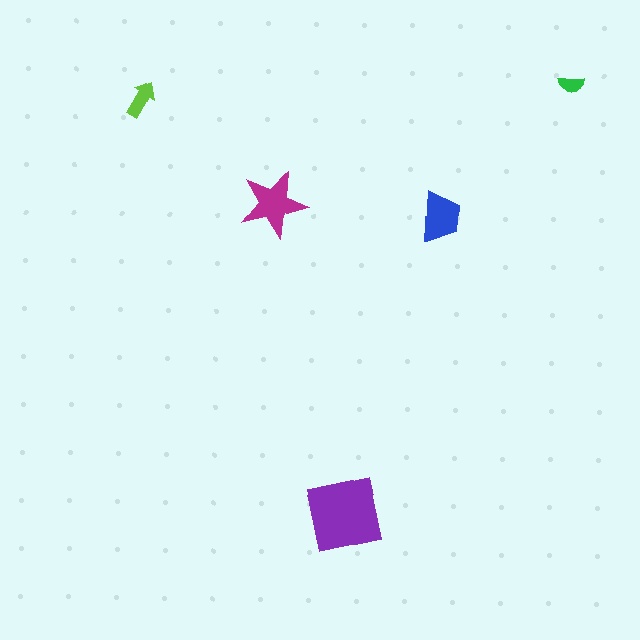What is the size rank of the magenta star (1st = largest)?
2nd.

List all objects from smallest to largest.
The green semicircle, the lime arrow, the blue trapezoid, the magenta star, the purple square.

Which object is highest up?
The green semicircle is topmost.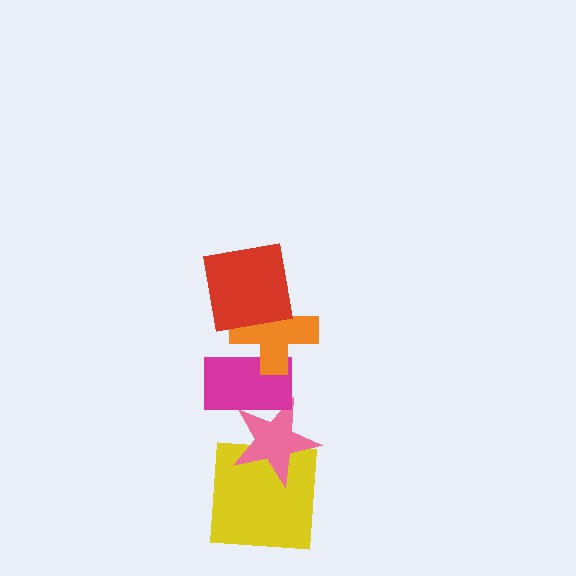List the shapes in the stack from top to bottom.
From top to bottom: the red square, the orange cross, the magenta rectangle, the pink star, the yellow square.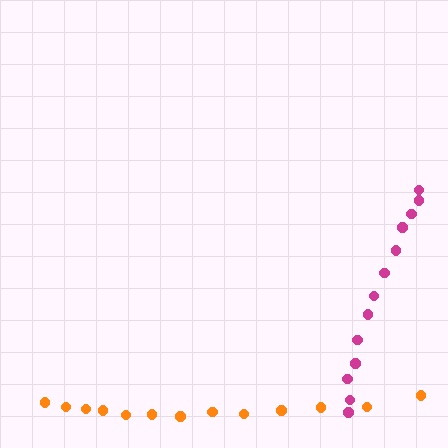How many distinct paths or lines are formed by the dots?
There are 2 distinct paths.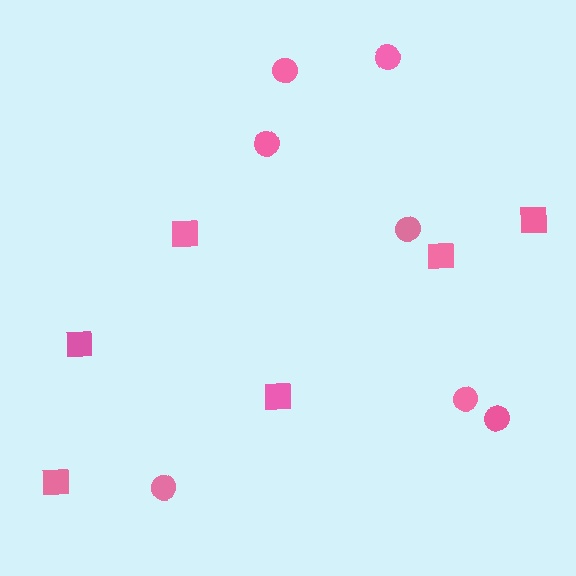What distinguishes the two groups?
There are 2 groups: one group of circles (7) and one group of squares (6).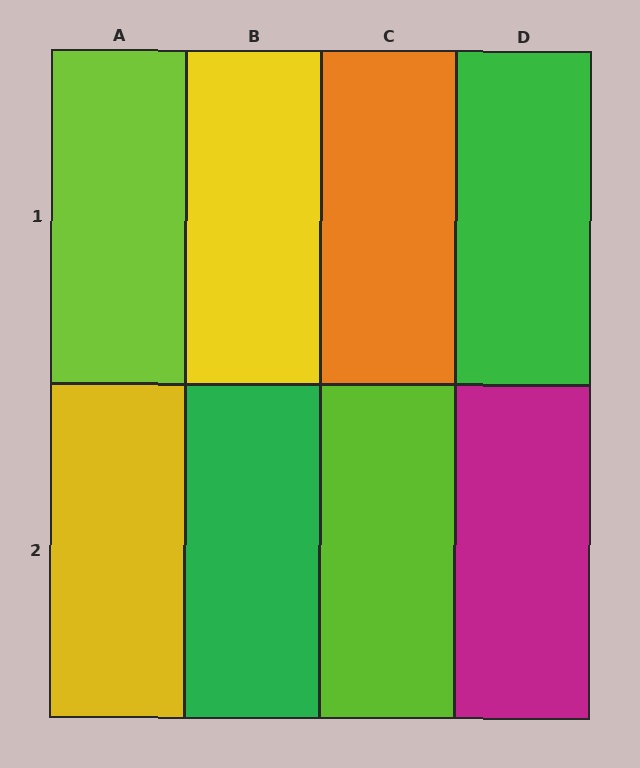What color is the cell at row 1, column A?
Lime.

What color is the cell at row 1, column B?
Yellow.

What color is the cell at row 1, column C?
Orange.